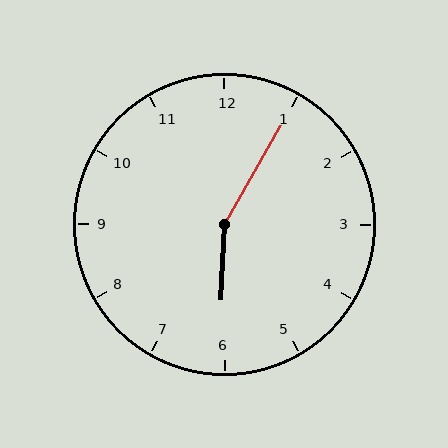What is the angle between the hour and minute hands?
Approximately 152 degrees.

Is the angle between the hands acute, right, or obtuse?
It is obtuse.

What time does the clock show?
6:05.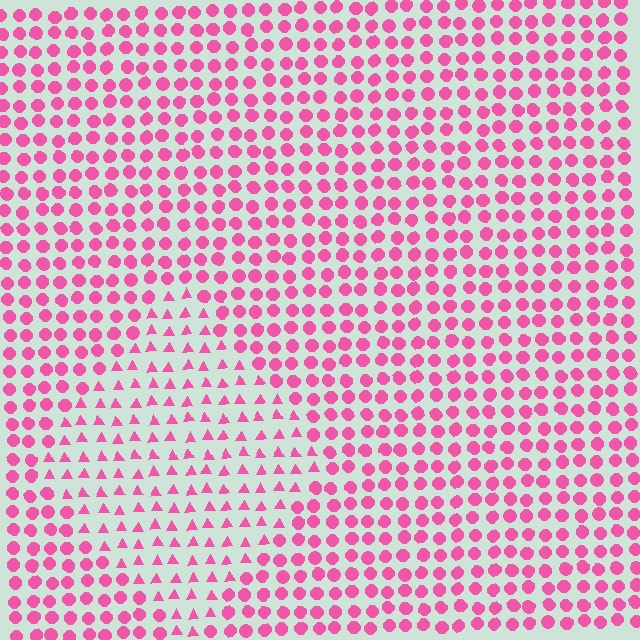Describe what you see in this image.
The image is filled with small pink elements arranged in a uniform grid. A diamond-shaped region contains triangles, while the surrounding area contains circles. The boundary is defined purely by the change in element shape.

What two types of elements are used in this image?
The image uses triangles inside the diamond region and circles outside it.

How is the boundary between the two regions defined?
The boundary is defined by a change in element shape: triangles inside vs. circles outside. All elements share the same color and spacing.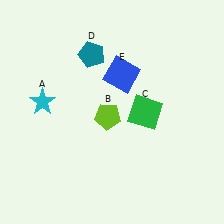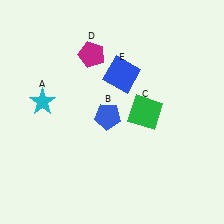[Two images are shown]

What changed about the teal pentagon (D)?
In Image 1, D is teal. In Image 2, it changed to magenta.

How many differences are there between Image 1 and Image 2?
There are 2 differences between the two images.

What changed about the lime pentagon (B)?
In Image 1, B is lime. In Image 2, it changed to blue.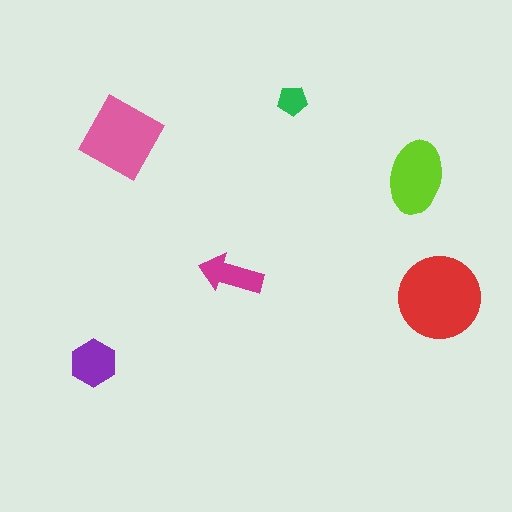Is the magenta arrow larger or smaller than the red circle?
Smaller.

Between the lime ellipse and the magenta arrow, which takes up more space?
The lime ellipse.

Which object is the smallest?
The green pentagon.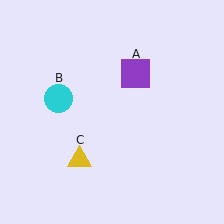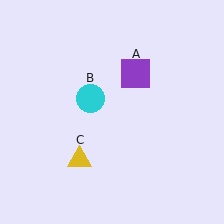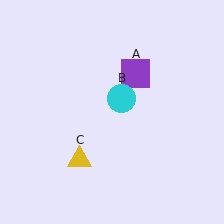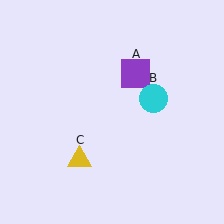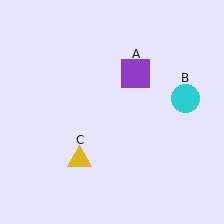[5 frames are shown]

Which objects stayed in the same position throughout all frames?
Purple square (object A) and yellow triangle (object C) remained stationary.